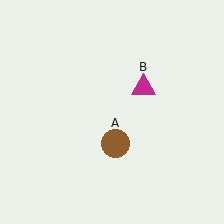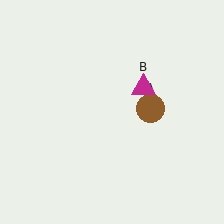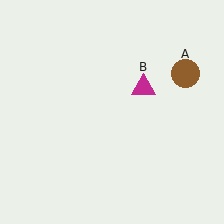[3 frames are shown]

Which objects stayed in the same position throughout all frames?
Magenta triangle (object B) remained stationary.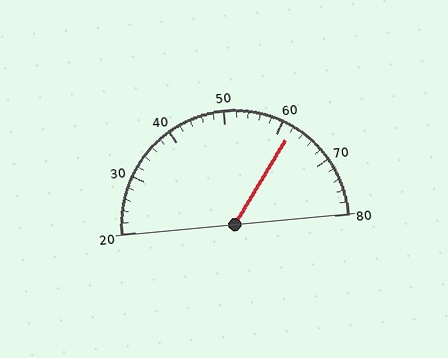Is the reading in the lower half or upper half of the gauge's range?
The reading is in the upper half of the range (20 to 80).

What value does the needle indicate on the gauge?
The needle indicates approximately 62.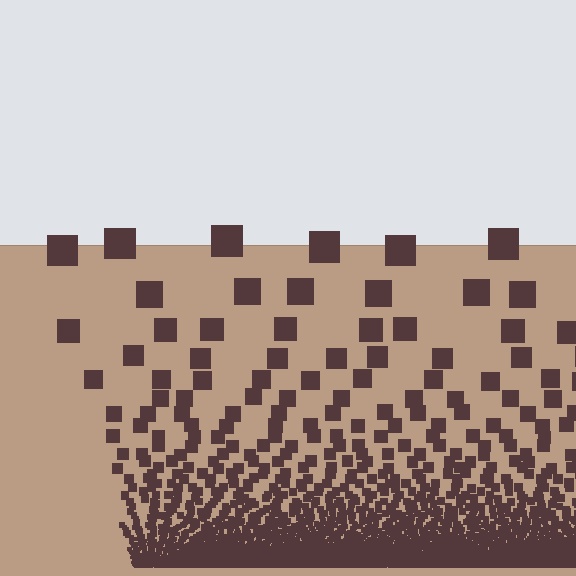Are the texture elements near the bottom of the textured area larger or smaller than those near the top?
Smaller. The gradient is inverted — elements near the bottom are smaller and denser.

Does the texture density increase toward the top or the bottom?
Density increases toward the bottom.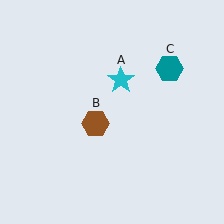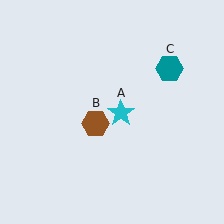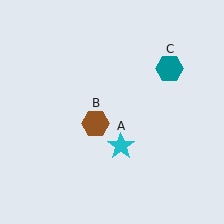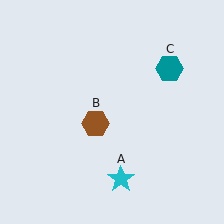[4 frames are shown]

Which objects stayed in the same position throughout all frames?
Brown hexagon (object B) and teal hexagon (object C) remained stationary.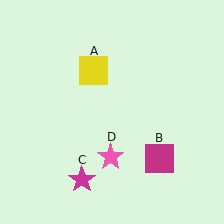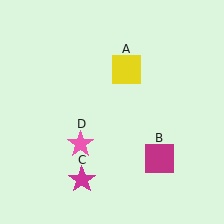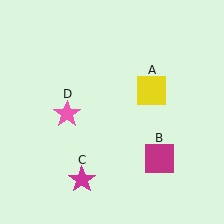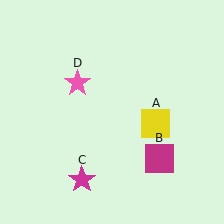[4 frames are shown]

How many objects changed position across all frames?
2 objects changed position: yellow square (object A), pink star (object D).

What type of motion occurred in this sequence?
The yellow square (object A), pink star (object D) rotated clockwise around the center of the scene.